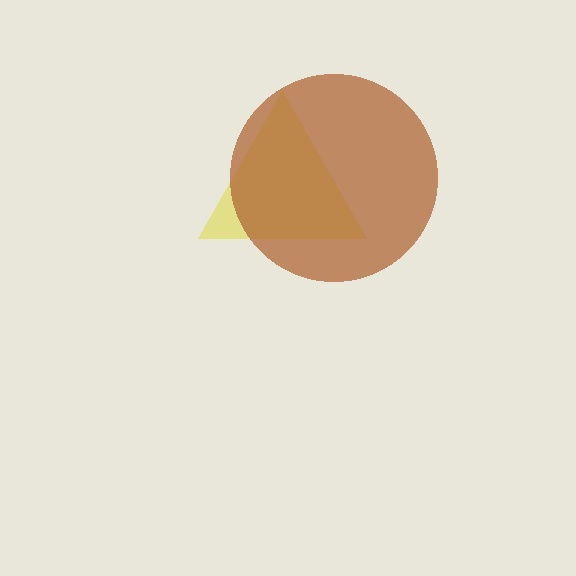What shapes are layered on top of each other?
The layered shapes are: a yellow triangle, a brown circle.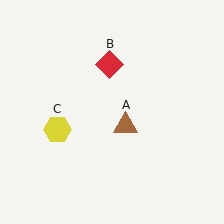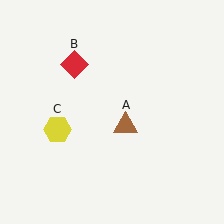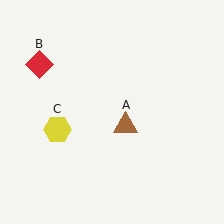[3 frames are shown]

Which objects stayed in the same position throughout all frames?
Brown triangle (object A) and yellow hexagon (object C) remained stationary.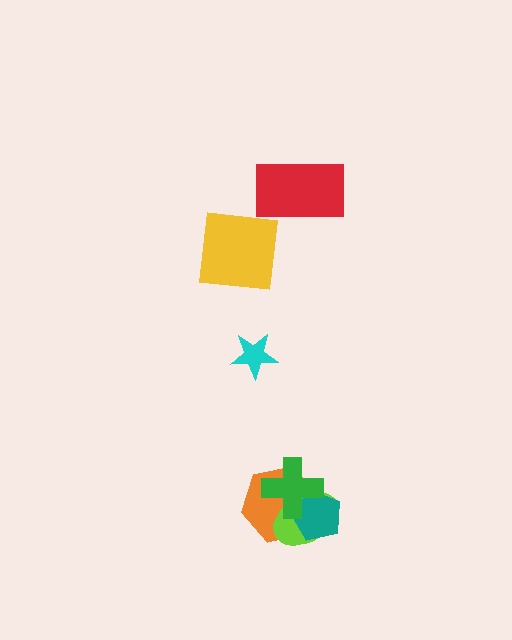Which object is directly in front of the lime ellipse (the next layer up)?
The teal pentagon is directly in front of the lime ellipse.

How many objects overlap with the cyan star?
0 objects overlap with the cyan star.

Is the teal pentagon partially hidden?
Yes, it is partially covered by another shape.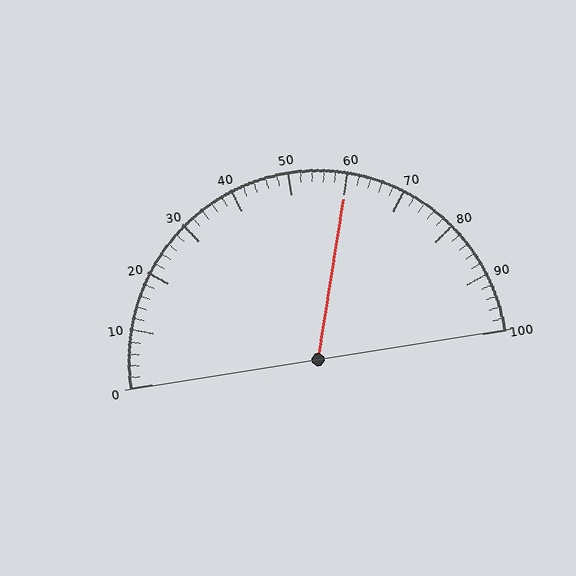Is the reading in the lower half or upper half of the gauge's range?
The reading is in the upper half of the range (0 to 100).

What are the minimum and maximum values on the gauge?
The gauge ranges from 0 to 100.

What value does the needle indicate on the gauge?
The needle indicates approximately 60.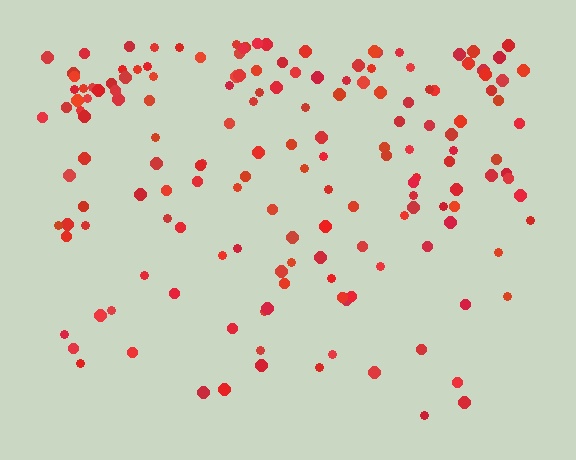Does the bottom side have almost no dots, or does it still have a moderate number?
Still a moderate number, just noticeably fewer than the top.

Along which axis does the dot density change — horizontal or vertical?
Vertical.